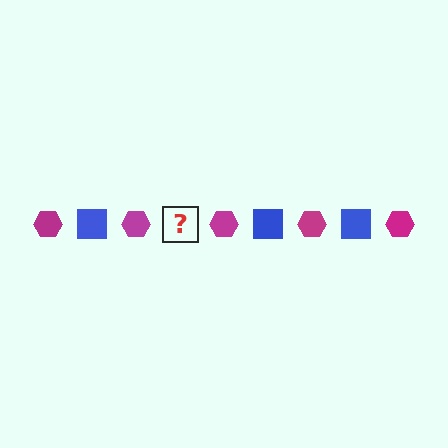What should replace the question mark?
The question mark should be replaced with a blue square.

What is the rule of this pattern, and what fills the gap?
The rule is that the pattern alternates between magenta hexagon and blue square. The gap should be filled with a blue square.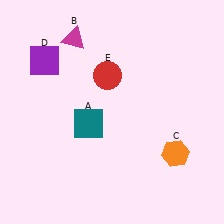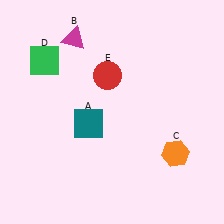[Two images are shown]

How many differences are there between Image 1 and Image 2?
There is 1 difference between the two images.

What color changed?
The square (D) changed from purple in Image 1 to green in Image 2.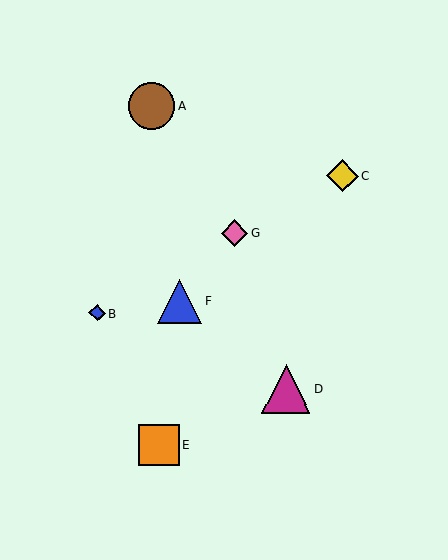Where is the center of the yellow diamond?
The center of the yellow diamond is at (343, 176).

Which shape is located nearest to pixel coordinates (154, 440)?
The orange square (labeled E) at (159, 444) is nearest to that location.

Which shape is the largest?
The magenta triangle (labeled D) is the largest.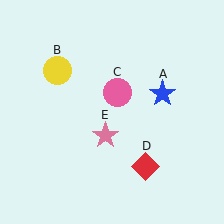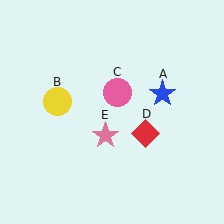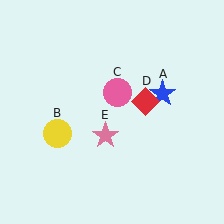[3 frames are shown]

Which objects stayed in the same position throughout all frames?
Blue star (object A) and pink circle (object C) and pink star (object E) remained stationary.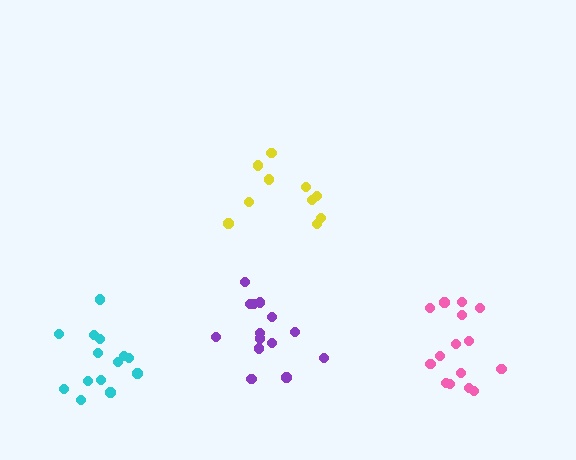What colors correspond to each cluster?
The clusters are colored: cyan, pink, yellow, purple.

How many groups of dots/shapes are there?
There are 4 groups.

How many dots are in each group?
Group 1: 14 dots, Group 2: 15 dots, Group 3: 10 dots, Group 4: 14 dots (53 total).